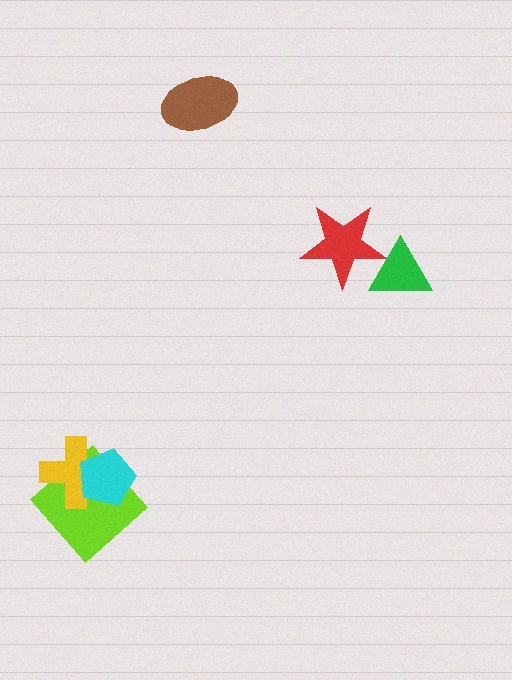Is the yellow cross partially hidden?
Yes, it is partially covered by another shape.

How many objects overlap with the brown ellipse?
0 objects overlap with the brown ellipse.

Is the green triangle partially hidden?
Yes, it is partially covered by another shape.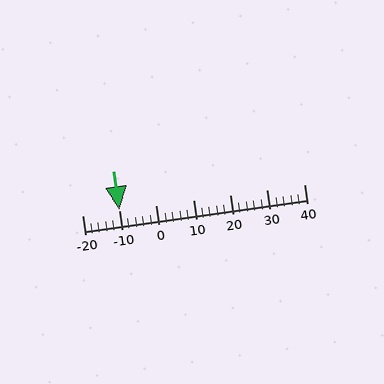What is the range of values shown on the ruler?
The ruler shows values from -20 to 40.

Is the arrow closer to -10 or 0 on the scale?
The arrow is closer to -10.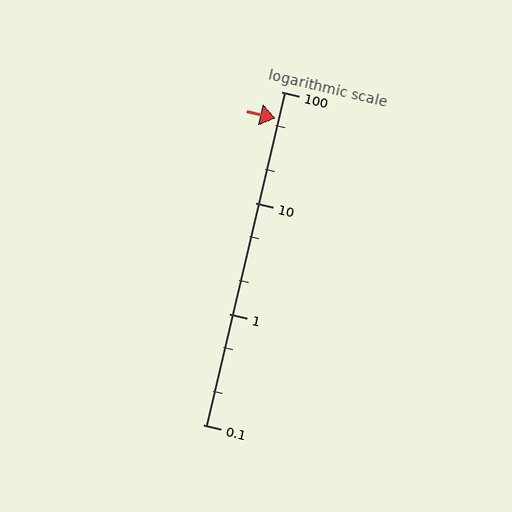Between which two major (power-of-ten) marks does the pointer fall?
The pointer is between 10 and 100.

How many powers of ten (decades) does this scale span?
The scale spans 3 decades, from 0.1 to 100.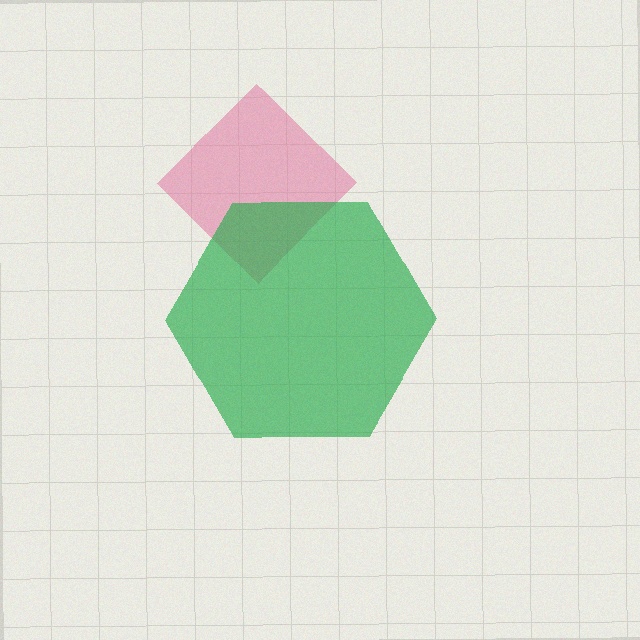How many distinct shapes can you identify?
There are 2 distinct shapes: a pink diamond, a green hexagon.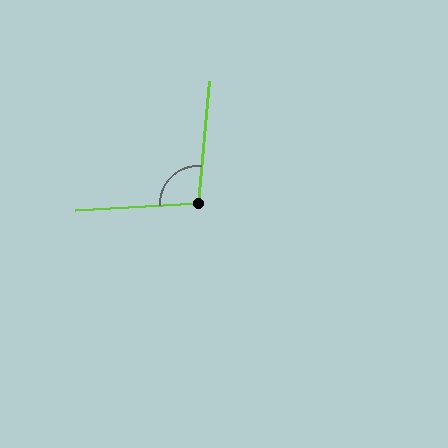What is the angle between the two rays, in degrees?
Approximately 99 degrees.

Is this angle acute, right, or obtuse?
It is obtuse.